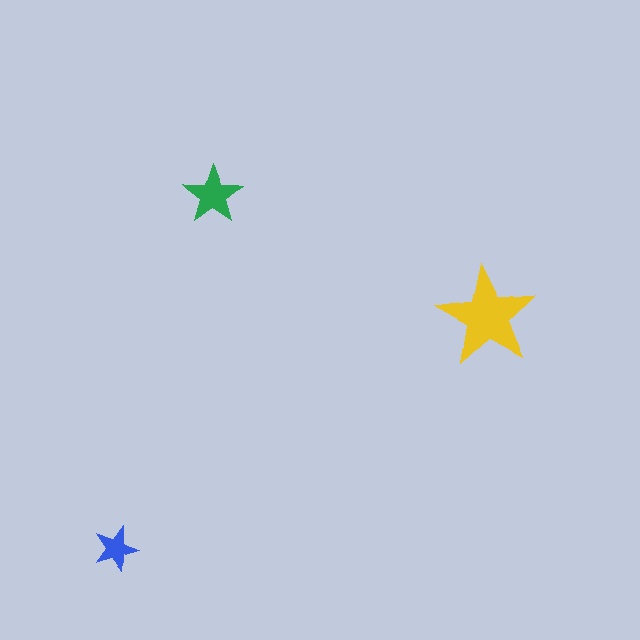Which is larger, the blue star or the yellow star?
The yellow one.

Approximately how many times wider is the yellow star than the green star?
About 1.5 times wider.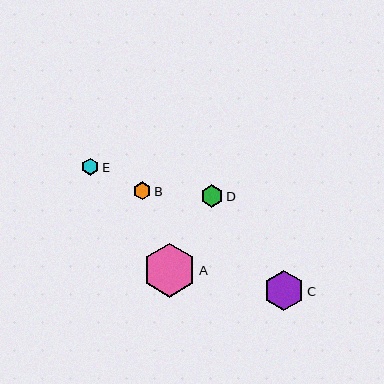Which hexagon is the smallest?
Hexagon E is the smallest with a size of approximately 17 pixels.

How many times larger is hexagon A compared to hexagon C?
Hexagon A is approximately 1.3 times the size of hexagon C.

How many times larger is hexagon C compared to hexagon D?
Hexagon C is approximately 1.8 times the size of hexagon D.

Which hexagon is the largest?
Hexagon A is the largest with a size of approximately 54 pixels.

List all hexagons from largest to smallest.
From largest to smallest: A, C, D, B, E.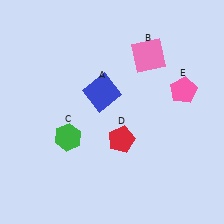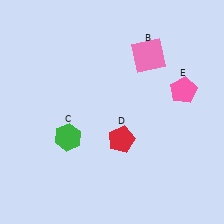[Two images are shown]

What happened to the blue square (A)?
The blue square (A) was removed in Image 2. It was in the top-left area of Image 1.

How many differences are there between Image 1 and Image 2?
There is 1 difference between the two images.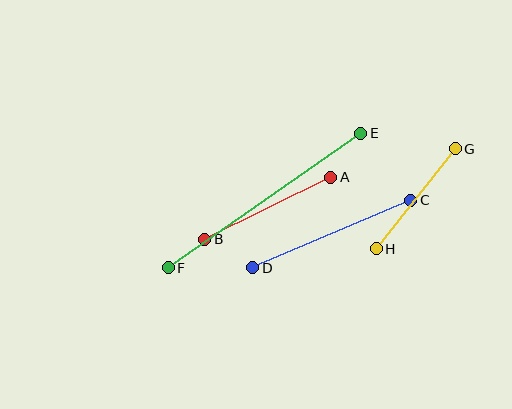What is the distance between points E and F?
The distance is approximately 235 pixels.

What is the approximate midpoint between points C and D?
The midpoint is at approximately (332, 234) pixels.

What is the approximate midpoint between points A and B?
The midpoint is at approximately (268, 208) pixels.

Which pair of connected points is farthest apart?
Points E and F are farthest apart.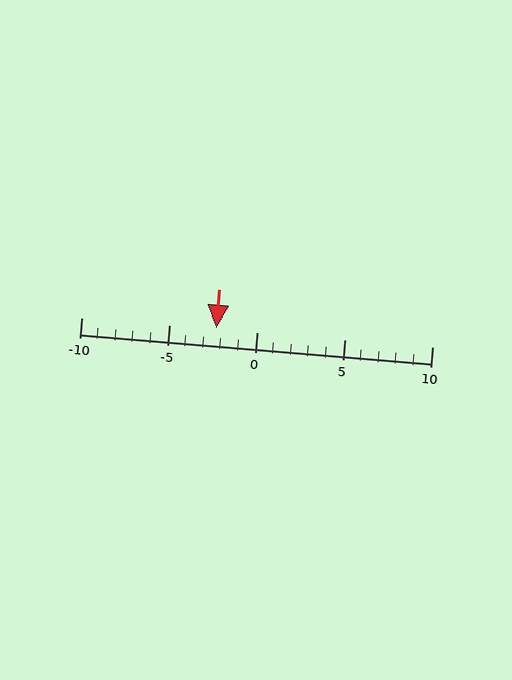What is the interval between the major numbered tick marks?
The major tick marks are spaced 5 units apart.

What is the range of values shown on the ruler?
The ruler shows values from -10 to 10.